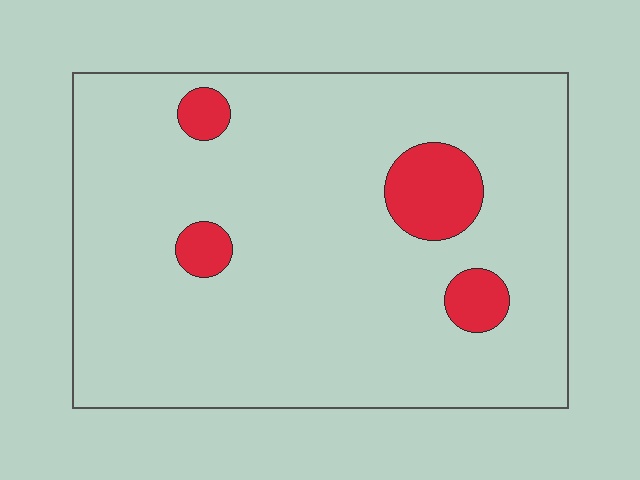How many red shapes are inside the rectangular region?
4.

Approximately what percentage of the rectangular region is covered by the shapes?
Approximately 10%.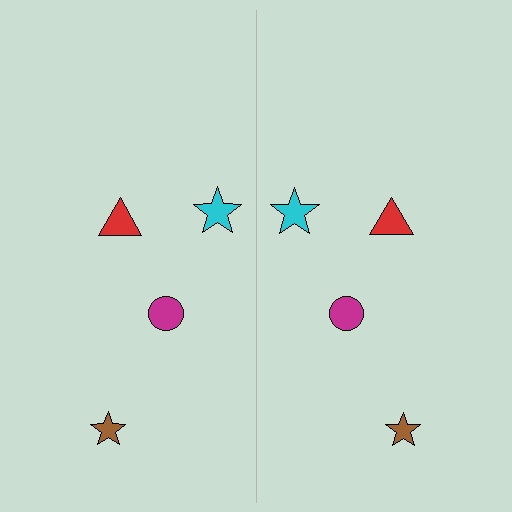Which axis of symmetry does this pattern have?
The pattern has a vertical axis of symmetry running through the center of the image.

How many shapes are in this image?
There are 8 shapes in this image.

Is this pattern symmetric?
Yes, this pattern has bilateral (reflection) symmetry.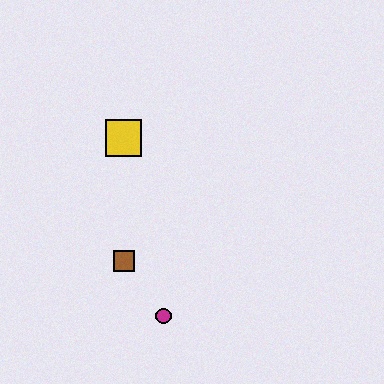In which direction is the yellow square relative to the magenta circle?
The yellow square is above the magenta circle.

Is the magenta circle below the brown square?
Yes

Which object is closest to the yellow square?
The brown square is closest to the yellow square.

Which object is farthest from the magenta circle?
The yellow square is farthest from the magenta circle.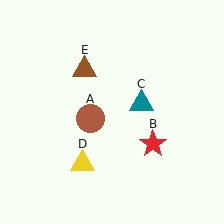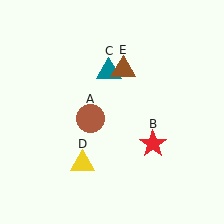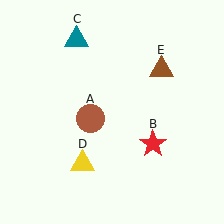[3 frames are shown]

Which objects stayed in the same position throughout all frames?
Brown circle (object A) and red star (object B) and yellow triangle (object D) remained stationary.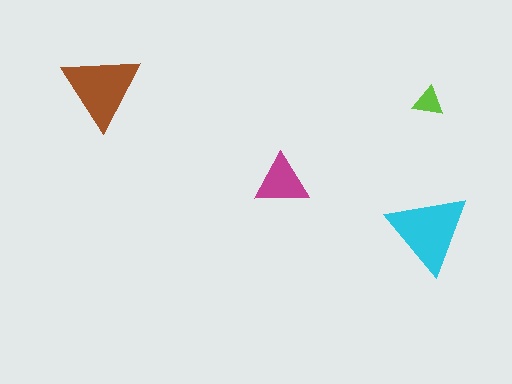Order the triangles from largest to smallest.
the cyan one, the brown one, the magenta one, the lime one.